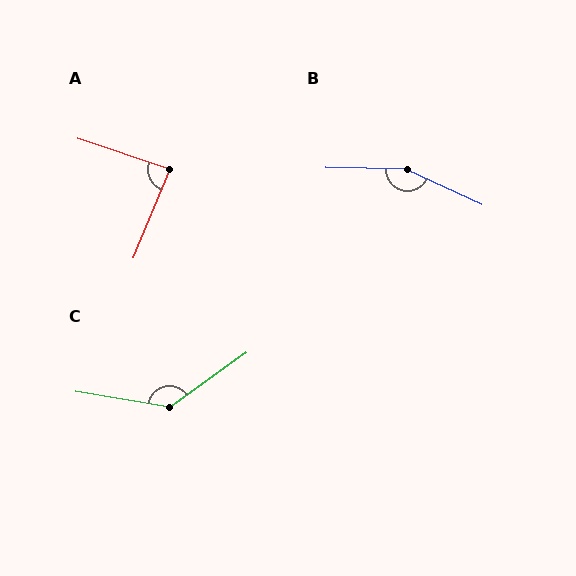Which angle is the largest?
B, at approximately 156 degrees.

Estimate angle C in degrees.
Approximately 134 degrees.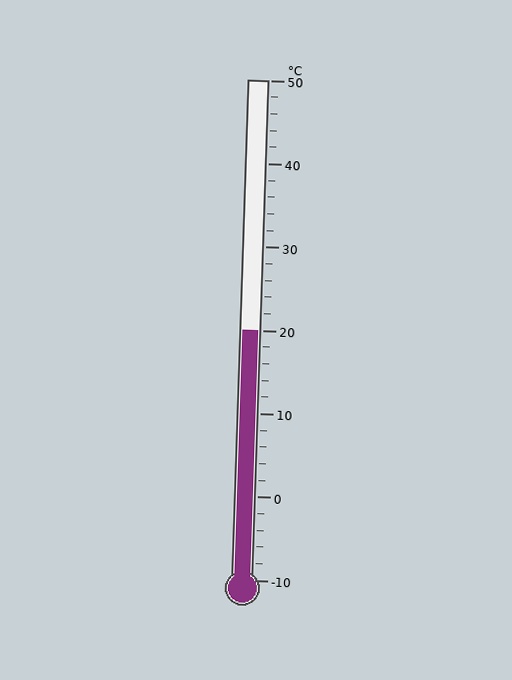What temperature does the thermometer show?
The thermometer shows approximately 20°C.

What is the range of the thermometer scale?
The thermometer scale ranges from -10°C to 50°C.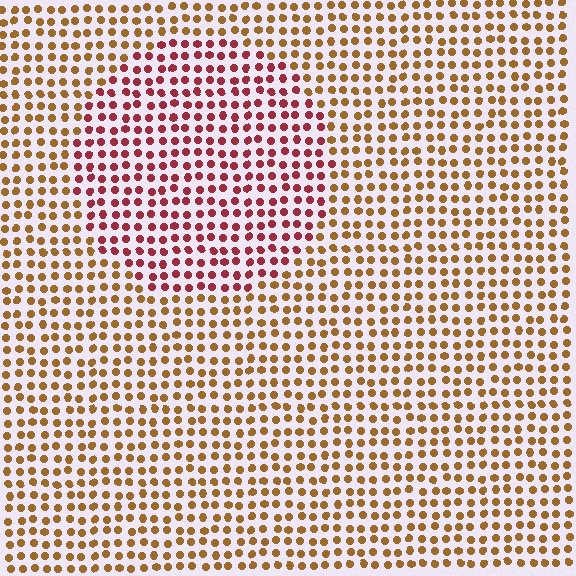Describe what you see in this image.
The image is filled with small brown elements in a uniform arrangement. A circle-shaped region is visible where the elements are tinted to a slightly different hue, forming a subtle color boundary.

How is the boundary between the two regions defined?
The boundary is defined purely by a slight shift in hue (about 45 degrees). Spacing, size, and orientation are identical on both sides.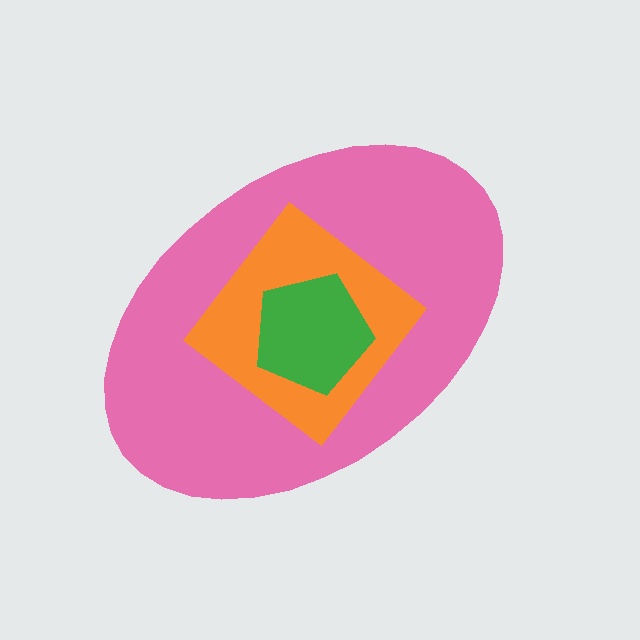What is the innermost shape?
The green pentagon.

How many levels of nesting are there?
3.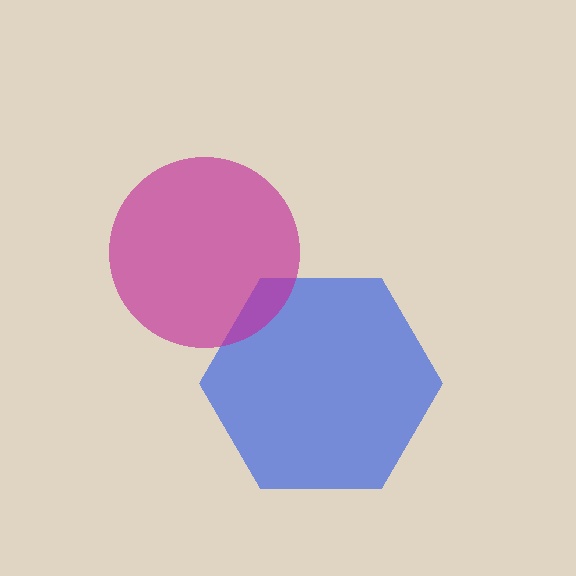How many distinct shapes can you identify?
There are 2 distinct shapes: a blue hexagon, a magenta circle.